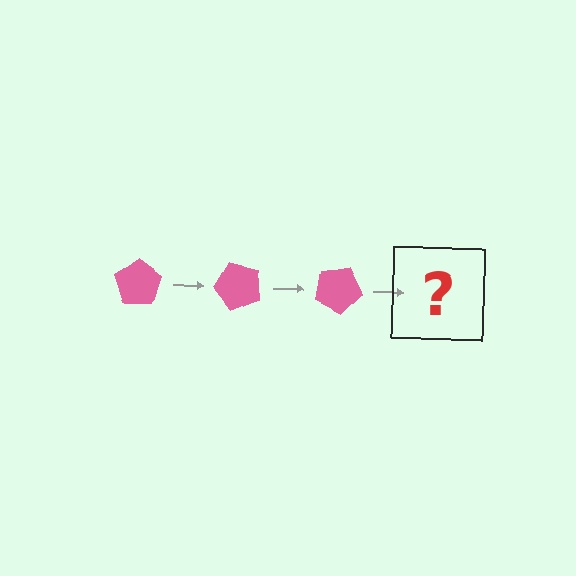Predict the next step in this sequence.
The next step is a pink pentagon rotated 150 degrees.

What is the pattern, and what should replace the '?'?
The pattern is that the pentagon rotates 50 degrees each step. The '?' should be a pink pentagon rotated 150 degrees.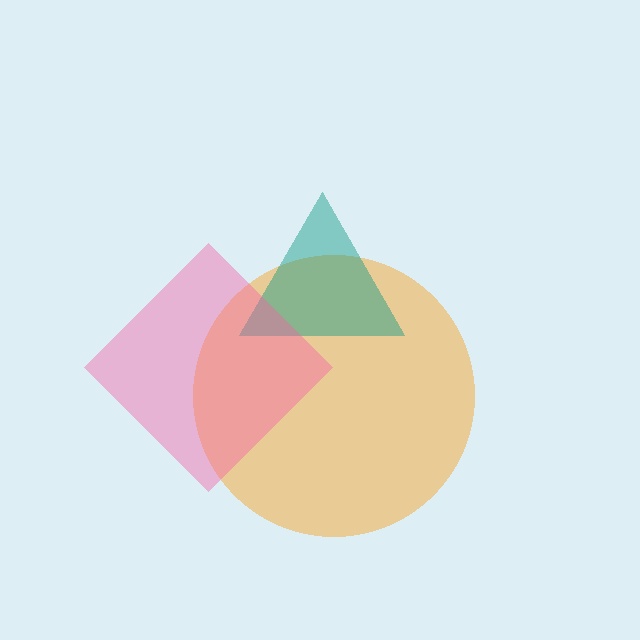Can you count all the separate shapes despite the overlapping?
Yes, there are 3 separate shapes.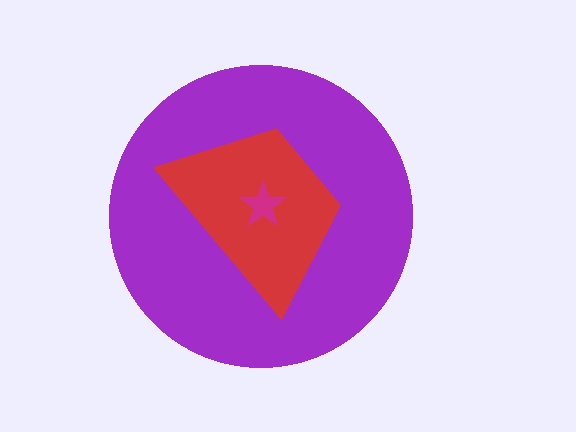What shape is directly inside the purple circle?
The red trapezoid.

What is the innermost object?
The magenta star.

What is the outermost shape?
The purple circle.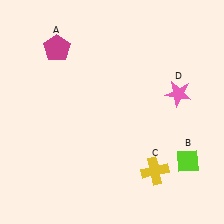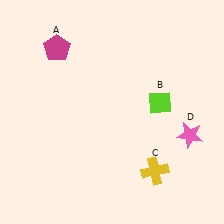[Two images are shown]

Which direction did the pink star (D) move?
The pink star (D) moved down.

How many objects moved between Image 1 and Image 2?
2 objects moved between the two images.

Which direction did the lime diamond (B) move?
The lime diamond (B) moved up.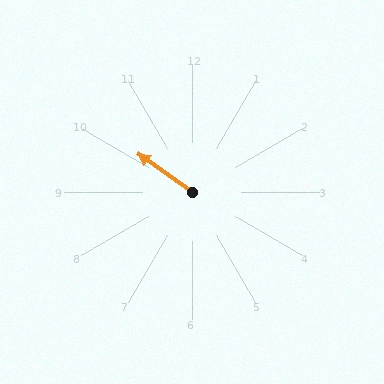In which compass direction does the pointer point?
Northwest.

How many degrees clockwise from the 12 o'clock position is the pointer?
Approximately 305 degrees.